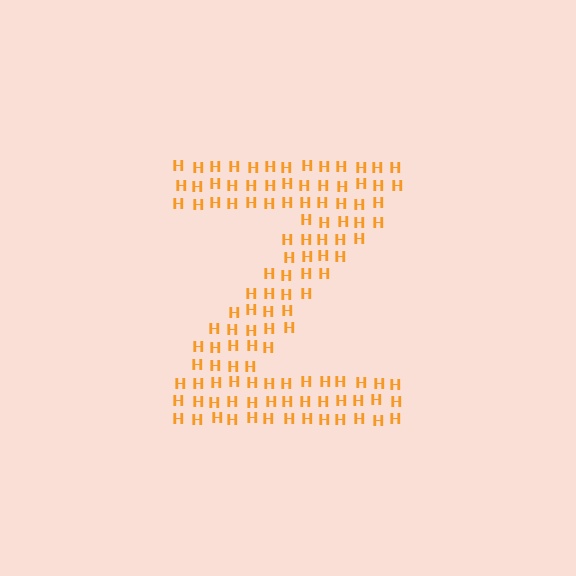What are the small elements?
The small elements are letter H's.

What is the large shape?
The large shape is the letter Z.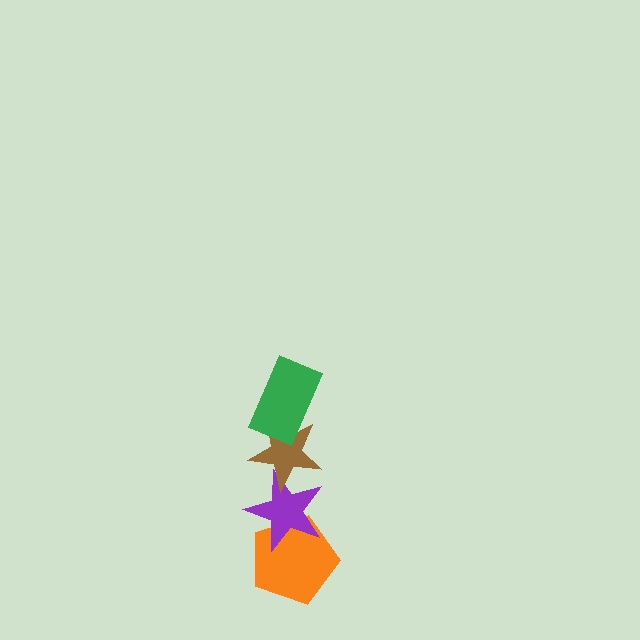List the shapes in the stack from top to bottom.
From top to bottom: the green rectangle, the brown star, the purple star, the orange pentagon.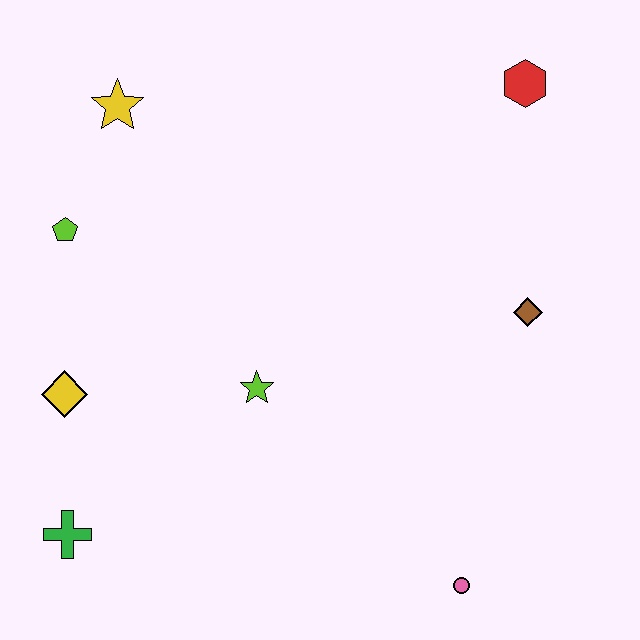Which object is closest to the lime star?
The yellow diamond is closest to the lime star.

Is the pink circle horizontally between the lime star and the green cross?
No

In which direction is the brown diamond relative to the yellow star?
The brown diamond is to the right of the yellow star.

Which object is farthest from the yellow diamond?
The red hexagon is farthest from the yellow diamond.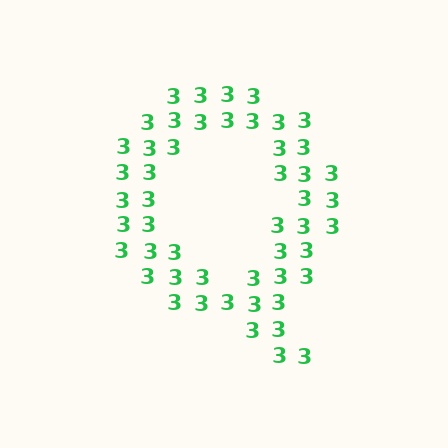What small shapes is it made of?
It is made of small digit 3's.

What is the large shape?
The large shape is the letter Q.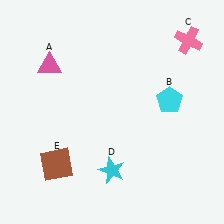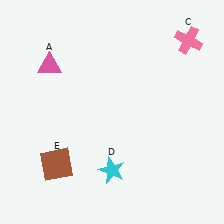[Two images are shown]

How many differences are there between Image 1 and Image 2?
There is 1 difference between the two images.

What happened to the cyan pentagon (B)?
The cyan pentagon (B) was removed in Image 2. It was in the top-right area of Image 1.